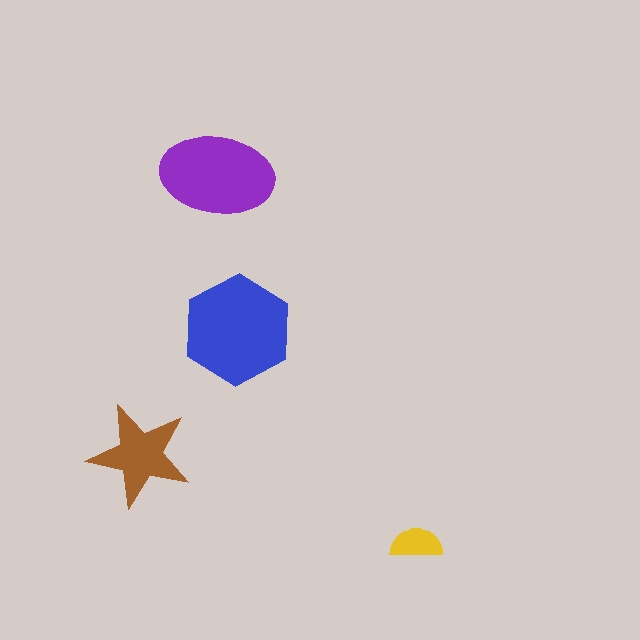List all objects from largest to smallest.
The blue hexagon, the purple ellipse, the brown star, the yellow semicircle.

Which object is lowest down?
The yellow semicircle is bottommost.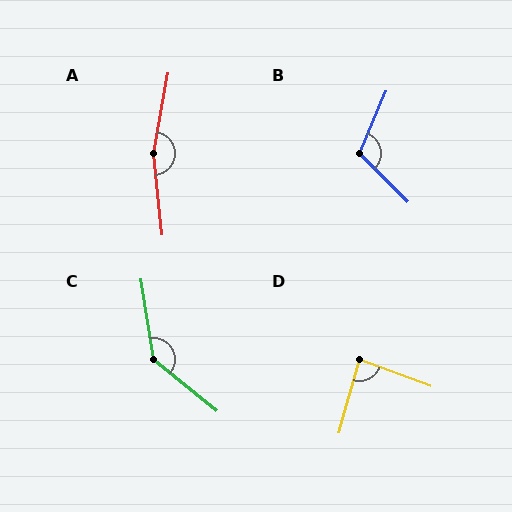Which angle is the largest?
A, at approximately 164 degrees.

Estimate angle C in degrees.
Approximately 138 degrees.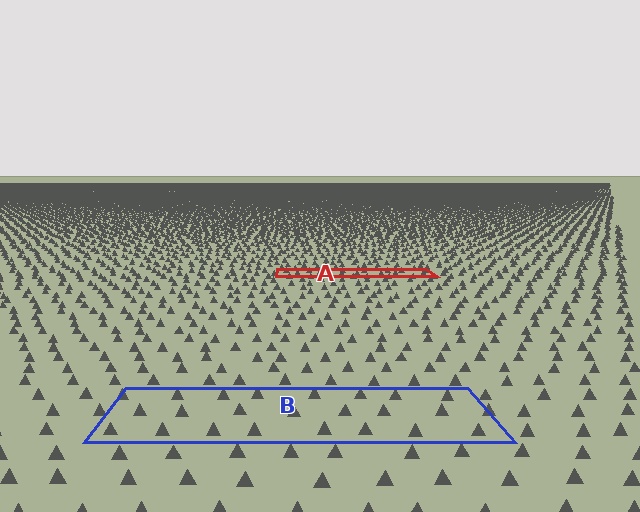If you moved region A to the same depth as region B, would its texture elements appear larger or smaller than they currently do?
They would appear larger. At a closer depth, the same texture elements are projected at a bigger on-screen size.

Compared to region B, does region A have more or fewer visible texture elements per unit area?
Region A has more texture elements per unit area — they are packed more densely because it is farther away.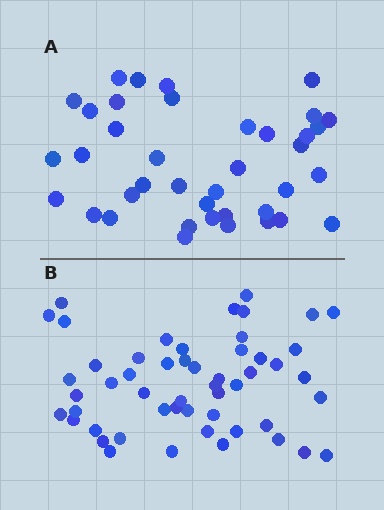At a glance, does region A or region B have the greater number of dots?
Region B (the bottom region) has more dots.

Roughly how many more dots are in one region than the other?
Region B has approximately 15 more dots than region A.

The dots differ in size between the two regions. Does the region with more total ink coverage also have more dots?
No. Region A has more total ink coverage because its dots are larger, but region B actually contains more individual dots. Total area can be misleading — the number of items is what matters here.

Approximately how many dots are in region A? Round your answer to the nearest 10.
About 40 dots. (The exact count is 39, which rounds to 40.)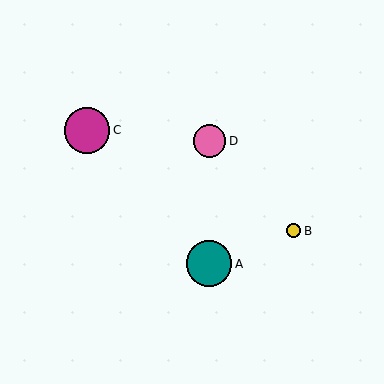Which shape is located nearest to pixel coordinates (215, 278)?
The teal circle (labeled A) at (209, 264) is nearest to that location.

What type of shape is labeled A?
Shape A is a teal circle.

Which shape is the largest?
The teal circle (labeled A) is the largest.